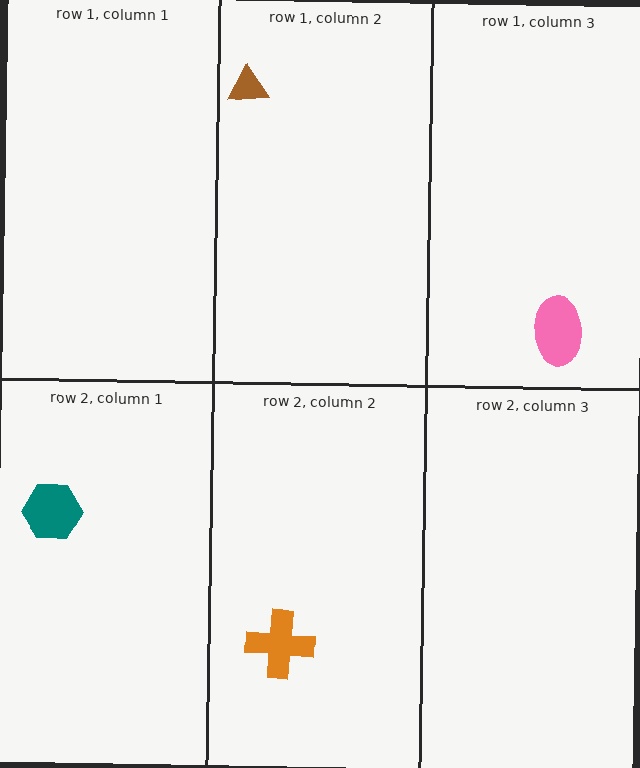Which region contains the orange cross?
The row 2, column 2 region.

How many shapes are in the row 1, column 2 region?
1.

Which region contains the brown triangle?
The row 1, column 2 region.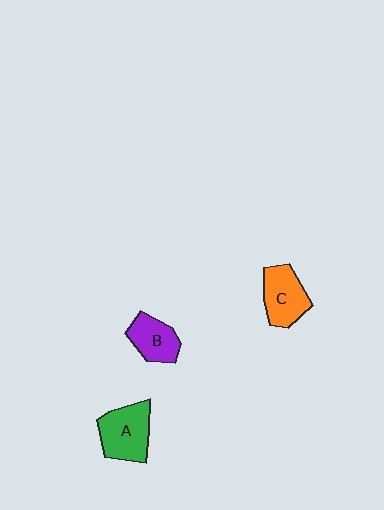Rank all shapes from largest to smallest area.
From largest to smallest: A (green), C (orange), B (purple).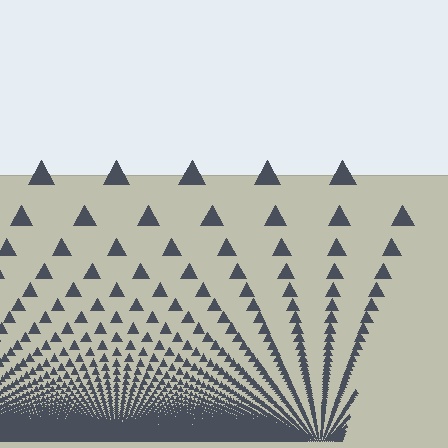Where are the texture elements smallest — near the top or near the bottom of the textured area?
Near the bottom.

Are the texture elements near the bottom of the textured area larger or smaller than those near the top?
Smaller. The gradient is inverted — elements near the bottom are smaller and denser.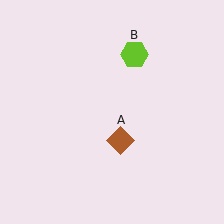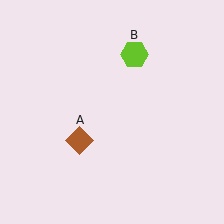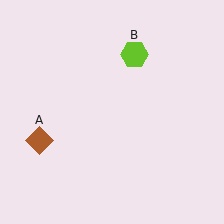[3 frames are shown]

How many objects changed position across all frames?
1 object changed position: brown diamond (object A).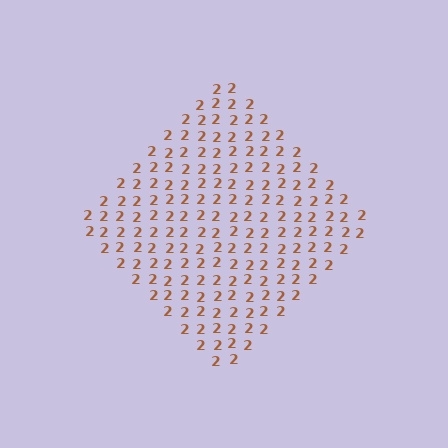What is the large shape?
The large shape is a diamond.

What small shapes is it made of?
It is made of small digit 2's.